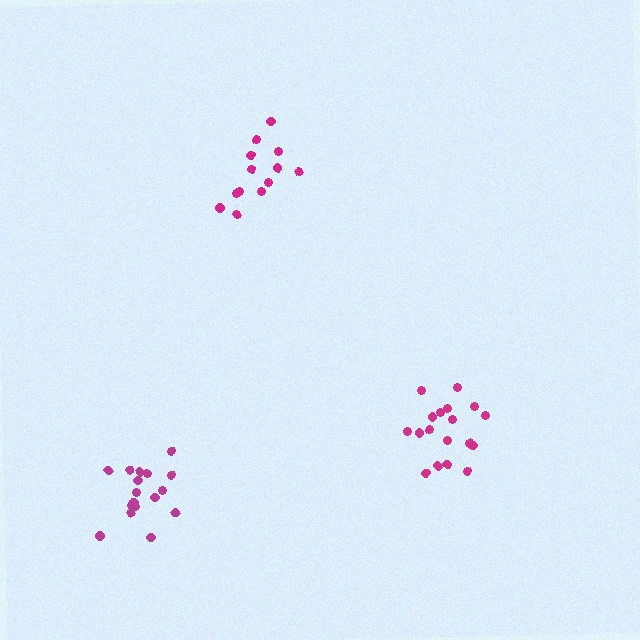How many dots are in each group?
Group 1: 13 dots, Group 2: 18 dots, Group 3: 18 dots (49 total).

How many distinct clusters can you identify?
There are 3 distinct clusters.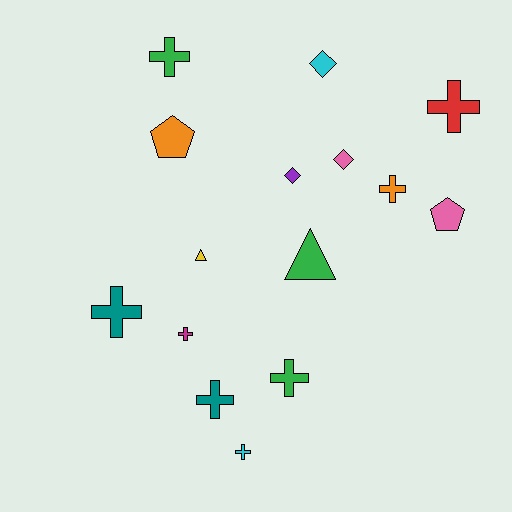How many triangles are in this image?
There are 2 triangles.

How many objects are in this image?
There are 15 objects.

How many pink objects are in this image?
There are 2 pink objects.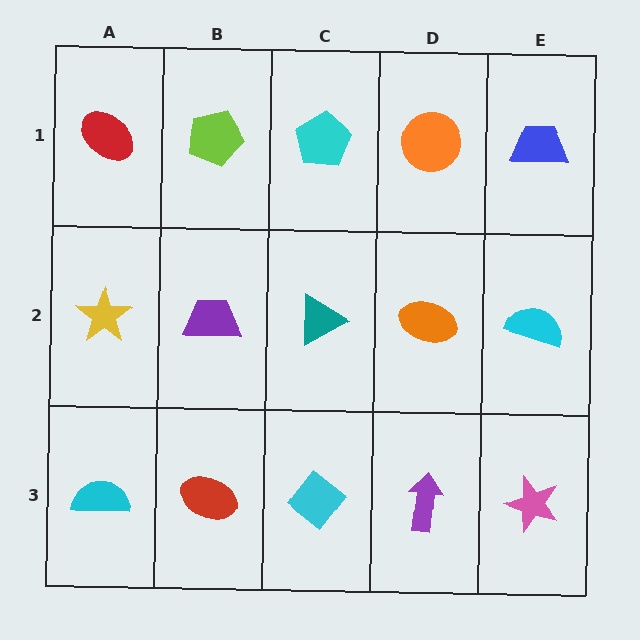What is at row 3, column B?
A red ellipse.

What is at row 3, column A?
A cyan semicircle.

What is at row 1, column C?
A cyan pentagon.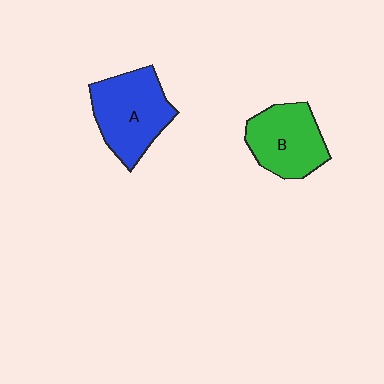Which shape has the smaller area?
Shape B (green).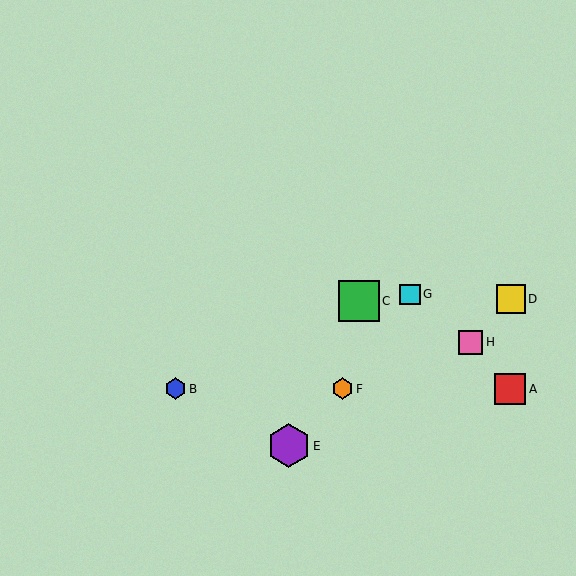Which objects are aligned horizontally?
Objects A, B, F are aligned horizontally.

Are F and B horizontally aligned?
Yes, both are at y≈389.